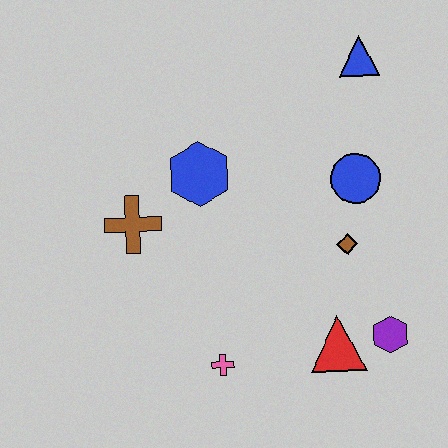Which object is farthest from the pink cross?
The blue triangle is farthest from the pink cross.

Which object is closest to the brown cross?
The blue hexagon is closest to the brown cross.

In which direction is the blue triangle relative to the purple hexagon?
The blue triangle is above the purple hexagon.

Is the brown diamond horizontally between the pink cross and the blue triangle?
Yes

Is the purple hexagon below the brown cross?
Yes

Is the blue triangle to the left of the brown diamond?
No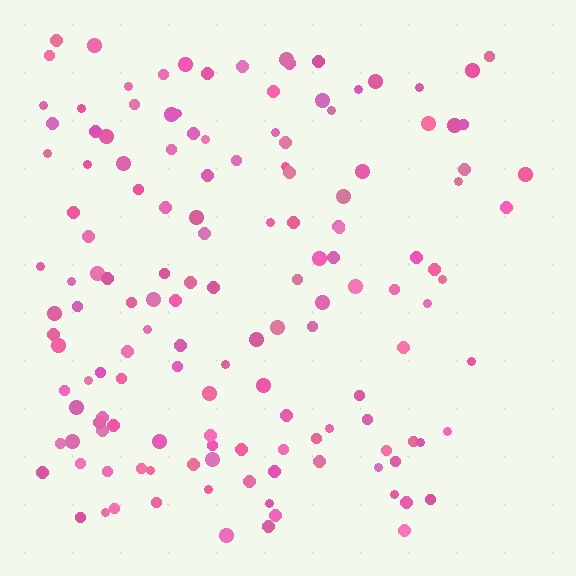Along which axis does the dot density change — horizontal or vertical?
Horizontal.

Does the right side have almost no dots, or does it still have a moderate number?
Still a moderate number, just noticeably fewer than the left.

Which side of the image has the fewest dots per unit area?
The right.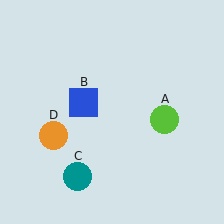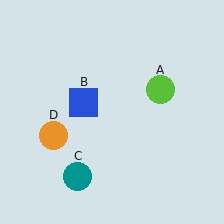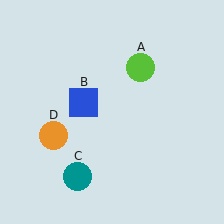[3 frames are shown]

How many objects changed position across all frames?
1 object changed position: lime circle (object A).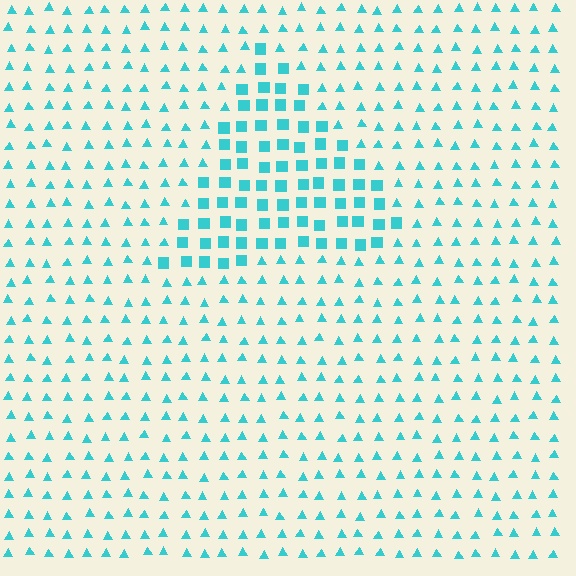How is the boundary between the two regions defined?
The boundary is defined by a change in element shape: squares inside vs. triangles outside. All elements share the same color and spacing.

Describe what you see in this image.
The image is filled with small cyan elements arranged in a uniform grid. A triangle-shaped region contains squares, while the surrounding area contains triangles. The boundary is defined purely by the change in element shape.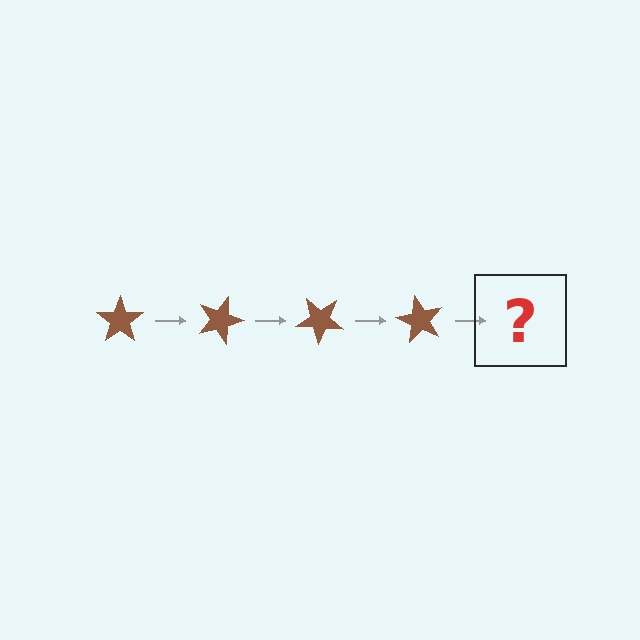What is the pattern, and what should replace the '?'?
The pattern is that the star rotates 20 degrees each step. The '?' should be a brown star rotated 80 degrees.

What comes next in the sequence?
The next element should be a brown star rotated 80 degrees.